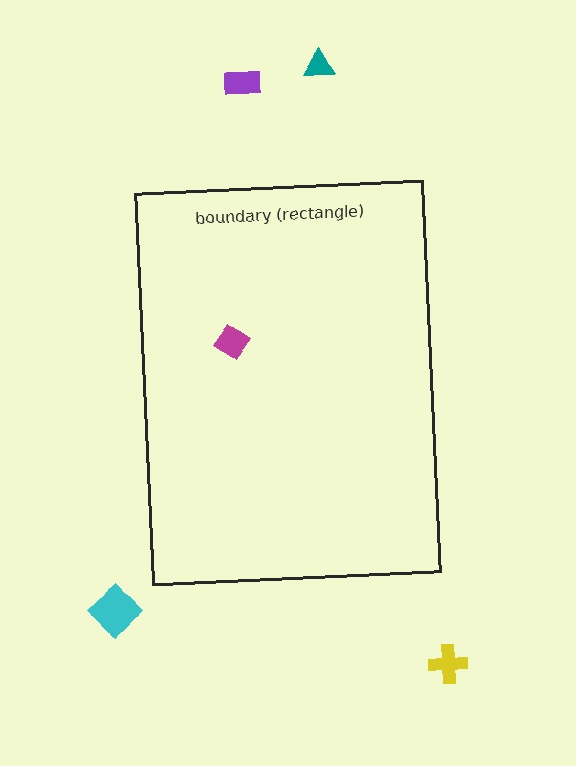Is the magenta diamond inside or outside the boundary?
Inside.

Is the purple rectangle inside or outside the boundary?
Outside.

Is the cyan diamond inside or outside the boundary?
Outside.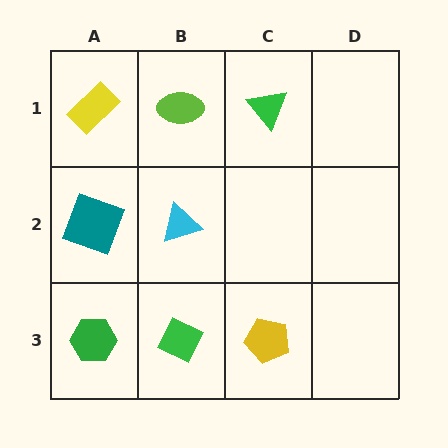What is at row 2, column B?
A cyan triangle.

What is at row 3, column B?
A green diamond.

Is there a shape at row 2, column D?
No, that cell is empty.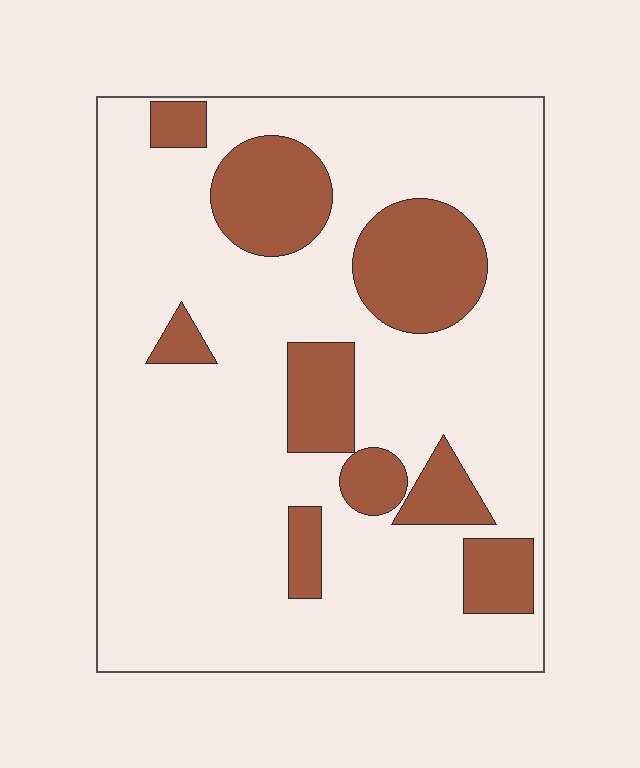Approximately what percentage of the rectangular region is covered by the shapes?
Approximately 20%.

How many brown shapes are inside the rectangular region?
9.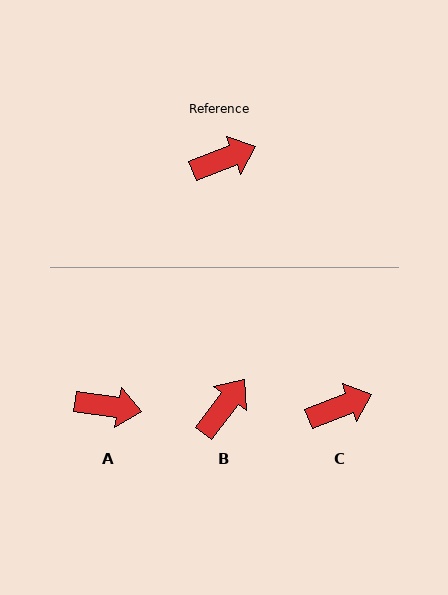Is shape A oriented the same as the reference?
No, it is off by about 30 degrees.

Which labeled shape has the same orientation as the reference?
C.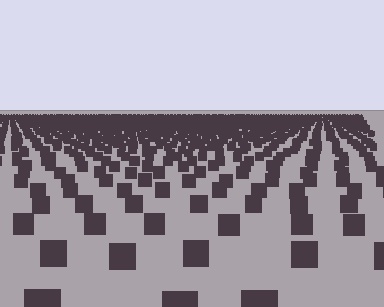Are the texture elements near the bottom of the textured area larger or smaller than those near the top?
Larger. Near the bottom, elements are closer to the viewer and appear at a bigger on-screen size.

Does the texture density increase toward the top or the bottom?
Density increases toward the top.